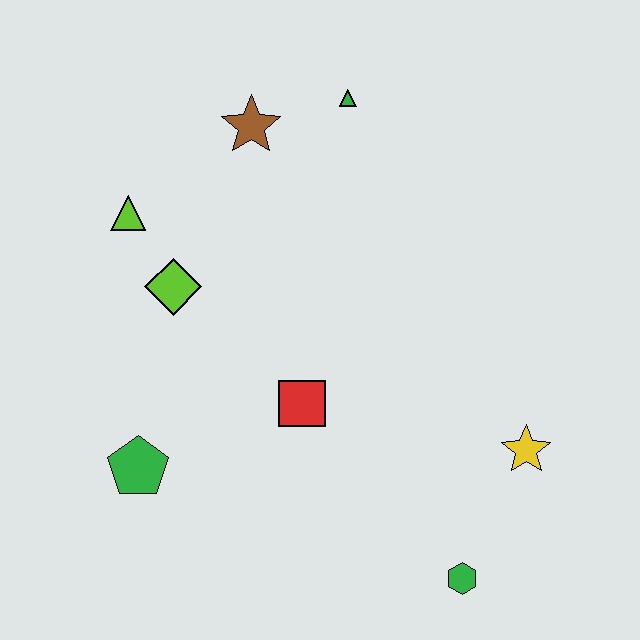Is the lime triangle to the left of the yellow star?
Yes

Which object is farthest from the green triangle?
The green hexagon is farthest from the green triangle.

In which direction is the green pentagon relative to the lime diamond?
The green pentagon is below the lime diamond.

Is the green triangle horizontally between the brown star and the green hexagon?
Yes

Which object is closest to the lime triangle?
The lime diamond is closest to the lime triangle.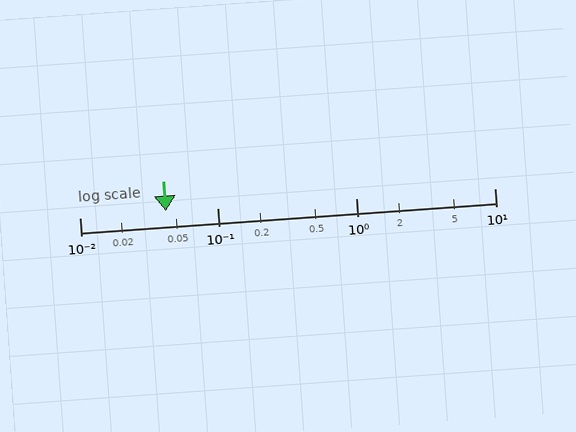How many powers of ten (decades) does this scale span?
The scale spans 3 decades, from 0.01 to 10.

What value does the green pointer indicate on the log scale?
The pointer indicates approximately 0.042.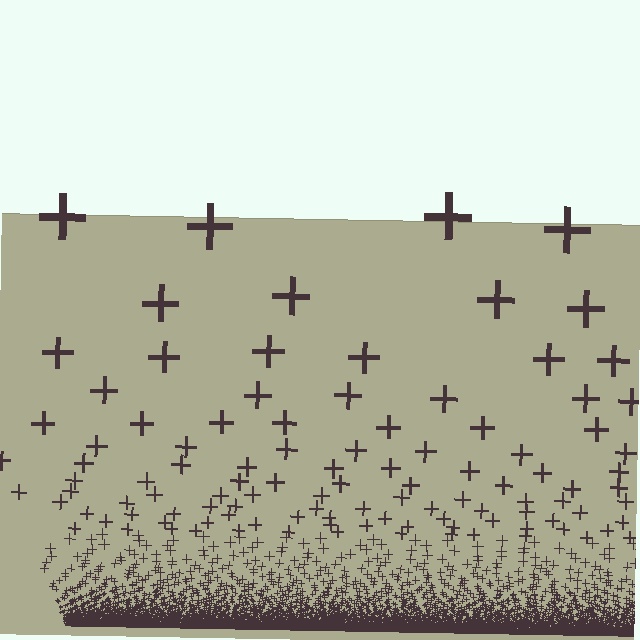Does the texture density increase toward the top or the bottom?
Density increases toward the bottom.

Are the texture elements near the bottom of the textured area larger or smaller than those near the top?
Smaller. The gradient is inverted — elements near the bottom are smaller and denser.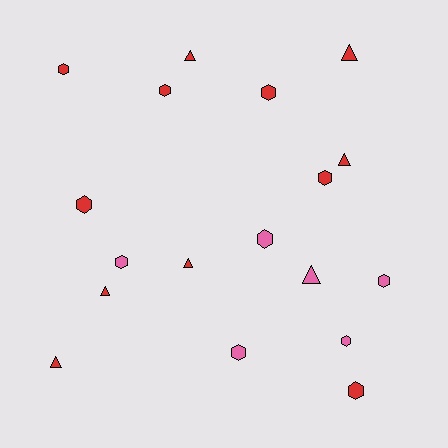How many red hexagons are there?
There are 6 red hexagons.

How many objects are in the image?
There are 18 objects.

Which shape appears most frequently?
Hexagon, with 11 objects.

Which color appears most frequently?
Red, with 12 objects.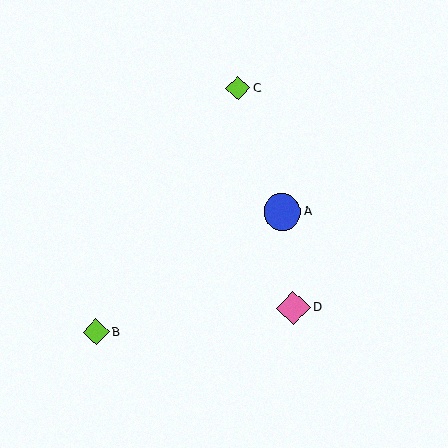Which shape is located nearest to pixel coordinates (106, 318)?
The lime diamond (labeled B) at (96, 332) is nearest to that location.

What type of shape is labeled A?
Shape A is a blue circle.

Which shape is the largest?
The blue circle (labeled A) is the largest.